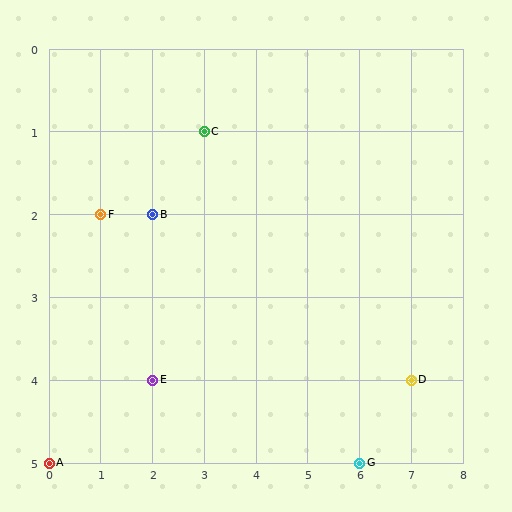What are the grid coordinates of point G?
Point G is at grid coordinates (6, 5).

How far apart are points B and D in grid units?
Points B and D are 5 columns and 2 rows apart (about 5.4 grid units diagonally).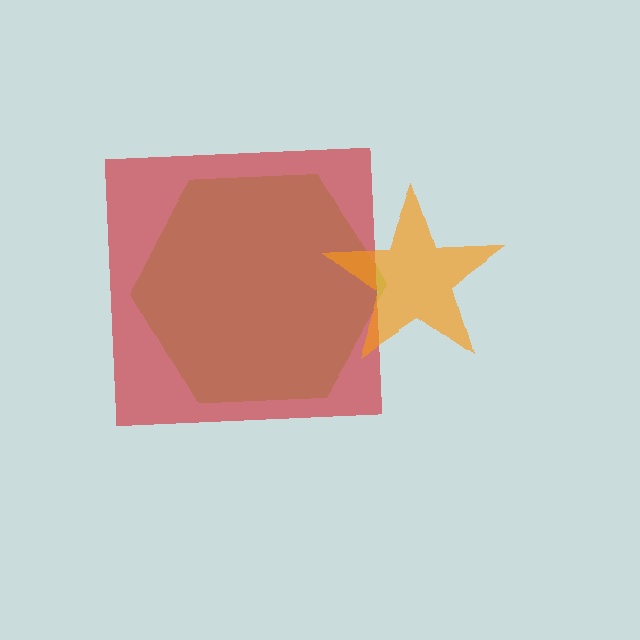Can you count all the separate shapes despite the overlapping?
Yes, there are 3 separate shapes.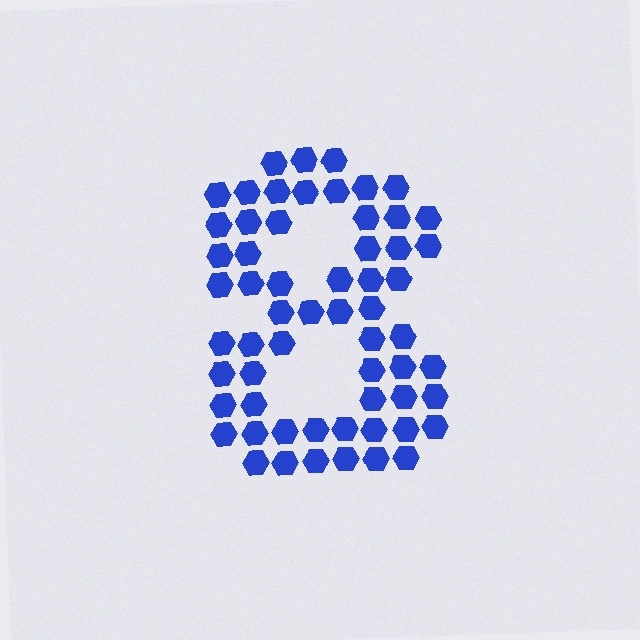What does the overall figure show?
The overall figure shows the digit 8.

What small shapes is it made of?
It is made of small hexagons.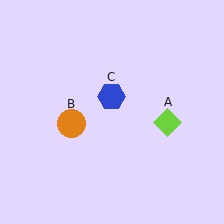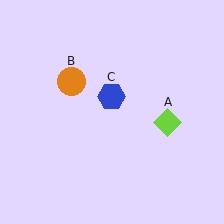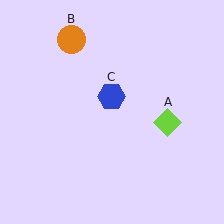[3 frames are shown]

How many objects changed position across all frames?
1 object changed position: orange circle (object B).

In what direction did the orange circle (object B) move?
The orange circle (object B) moved up.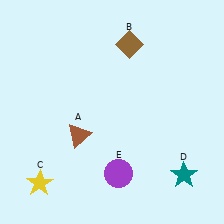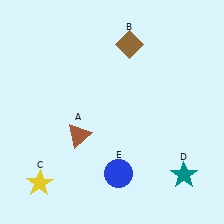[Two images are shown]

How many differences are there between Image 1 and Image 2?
There is 1 difference between the two images.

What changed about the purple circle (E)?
In Image 1, E is purple. In Image 2, it changed to blue.